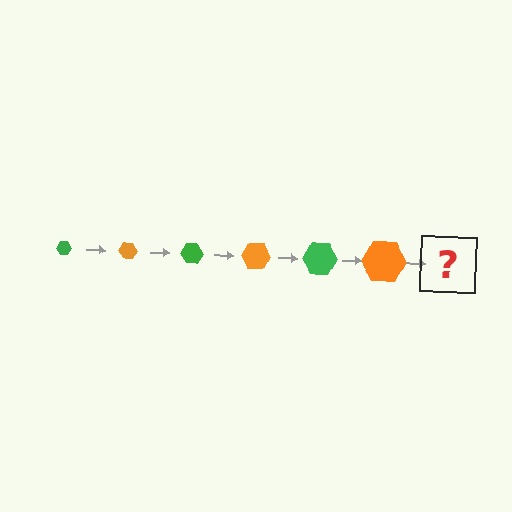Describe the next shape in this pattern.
It should be a green hexagon, larger than the previous one.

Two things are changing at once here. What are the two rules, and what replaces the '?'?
The two rules are that the hexagon grows larger each step and the color cycles through green and orange. The '?' should be a green hexagon, larger than the previous one.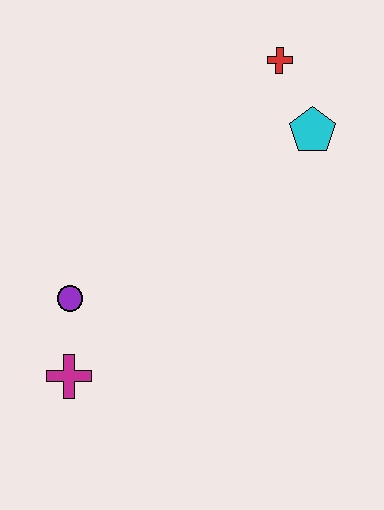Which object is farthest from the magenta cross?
The red cross is farthest from the magenta cross.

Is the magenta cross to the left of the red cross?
Yes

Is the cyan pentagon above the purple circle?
Yes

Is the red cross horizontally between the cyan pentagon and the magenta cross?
Yes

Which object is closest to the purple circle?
The magenta cross is closest to the purple circle.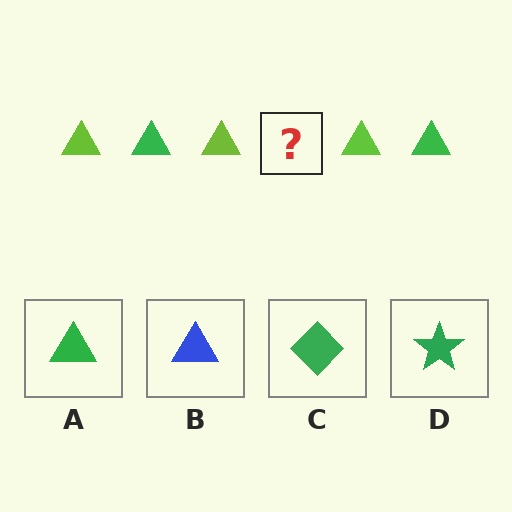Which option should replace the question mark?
Option A.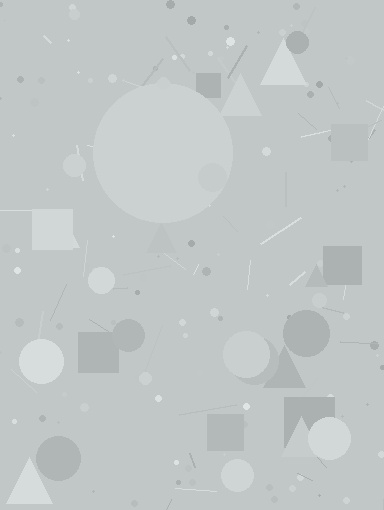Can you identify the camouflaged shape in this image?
The camouflaged shape is a circle.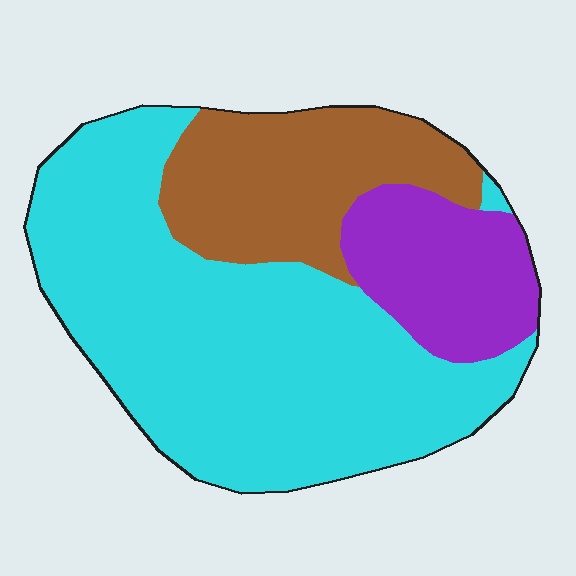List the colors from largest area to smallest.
From largest to smallest: cyan, brown, purple.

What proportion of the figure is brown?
Brown covers about 25% of the figure.